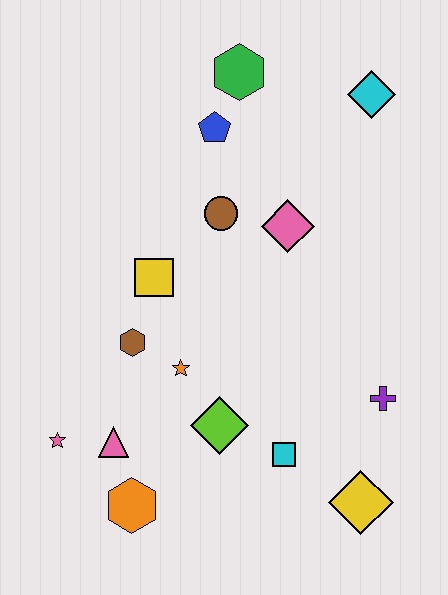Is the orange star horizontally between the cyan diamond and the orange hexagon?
Yes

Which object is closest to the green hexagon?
The blue pentagon is closest to the green hexagon.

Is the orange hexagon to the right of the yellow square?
No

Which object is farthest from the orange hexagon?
The cyan diamond is farthest from the orange hexagon.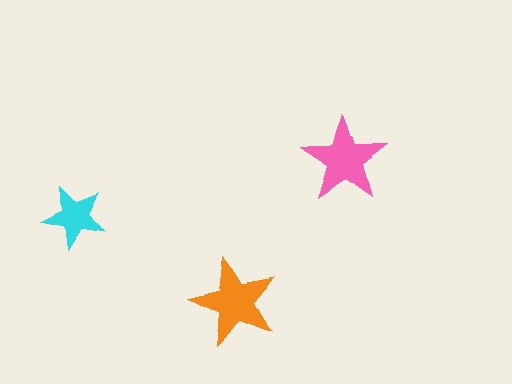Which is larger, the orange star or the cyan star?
The orange one.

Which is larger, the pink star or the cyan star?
The pink one.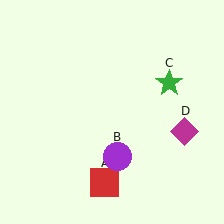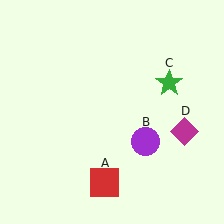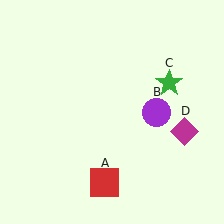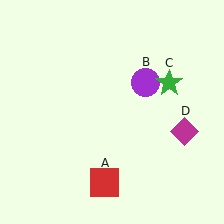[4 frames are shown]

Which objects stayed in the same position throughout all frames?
Red square (object A) and green star (object C) and magenta diamond (object D) remained stationary.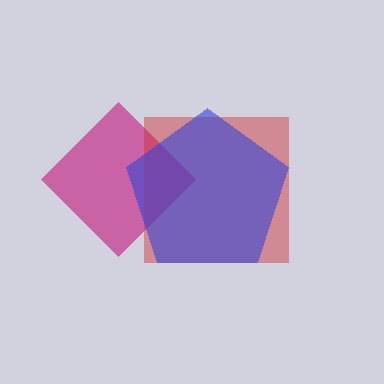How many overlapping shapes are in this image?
There are 3 overlapping shapes in the image.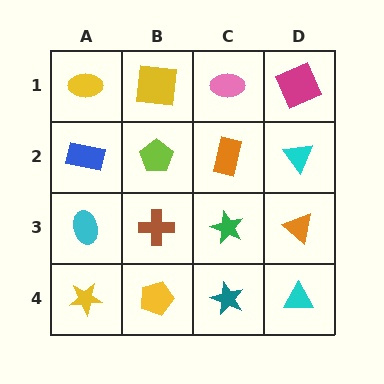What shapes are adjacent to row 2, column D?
A magenta square (row 1, column D), an orange triangle (row 3, column D), an orange rectangle (row 2, column C).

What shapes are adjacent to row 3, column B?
A lime pentagon (row 2, column B), a yellow pentagon (row 4, column B), a cyan ellipse (row 3, column A), a green star (row 3, column C).